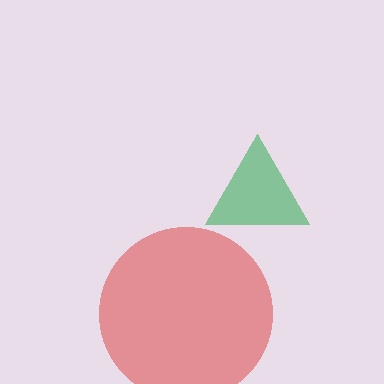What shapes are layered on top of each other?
The layered shapes are: a green triangle, a red circle.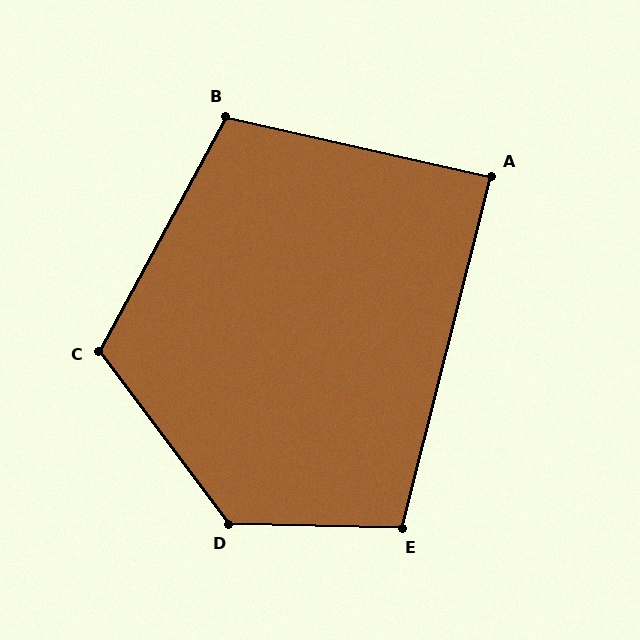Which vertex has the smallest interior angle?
A, at approximately 88 degrees.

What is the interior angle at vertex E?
Approximately 103 degrees (obtuse).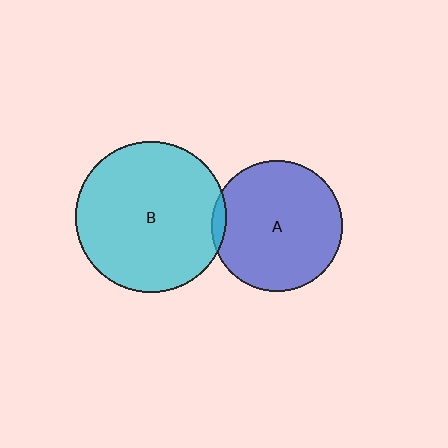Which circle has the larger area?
Circle B (cyan).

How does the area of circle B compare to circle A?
Approximately 1.3 times.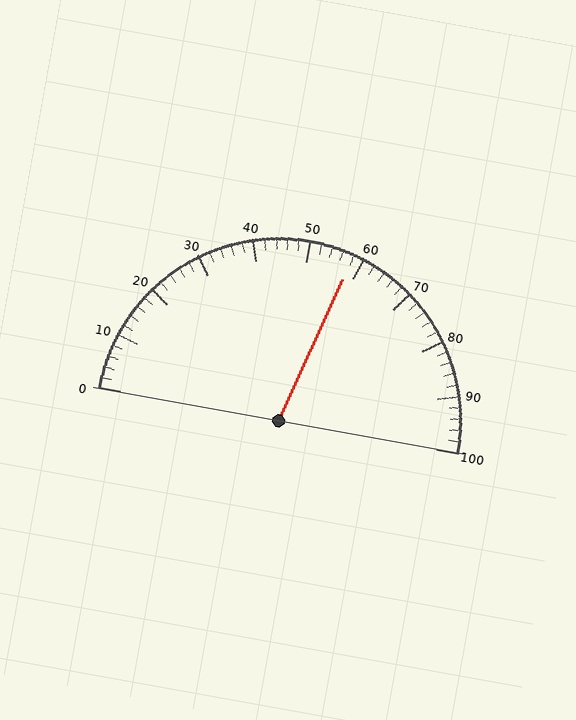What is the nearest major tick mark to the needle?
The nearest major tick mark is 60.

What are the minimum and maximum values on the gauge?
The gauge ranges from 0 to 100.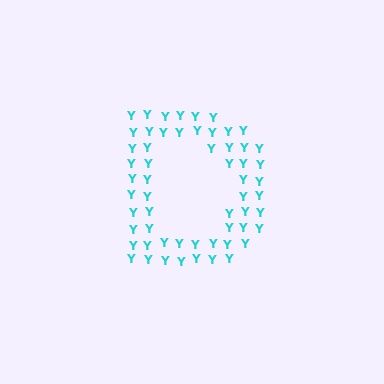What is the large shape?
The large shape is the letter D.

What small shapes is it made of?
It is made of small letter Y's.